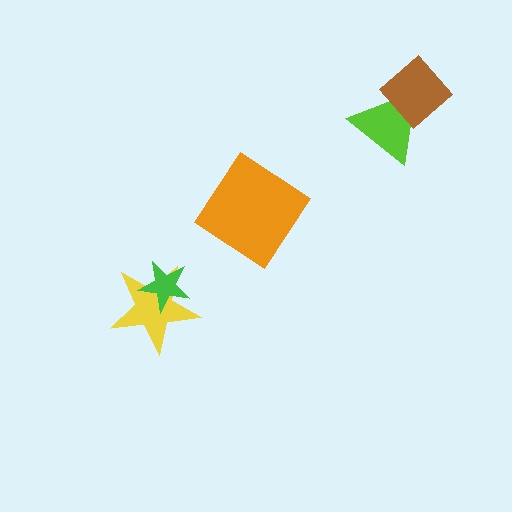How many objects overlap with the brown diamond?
1 object overlaps with the brown diamond.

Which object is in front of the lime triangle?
The brown diamond is in front of the lime triangle.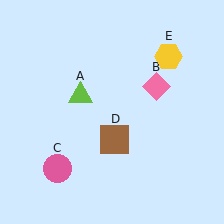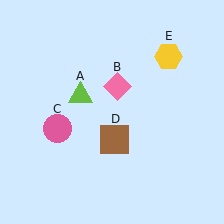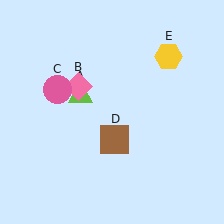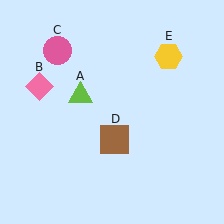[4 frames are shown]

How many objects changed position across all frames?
2 objects changed position: pink diamond (object B), pink circle (object C).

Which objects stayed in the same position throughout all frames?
Lime triangle (object A) and brown square (object D) and yellow hexagon (object E) remained stationary.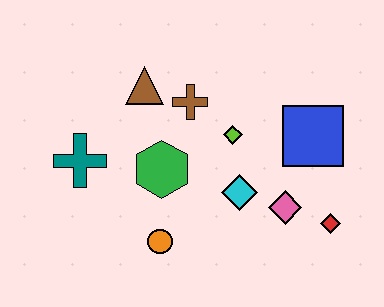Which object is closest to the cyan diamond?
The pink diamond is closest to the cyan diamond.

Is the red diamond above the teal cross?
No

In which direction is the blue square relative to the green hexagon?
The blue square is to the right of the green hexagon.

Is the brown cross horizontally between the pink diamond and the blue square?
No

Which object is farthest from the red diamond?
The teal cross is farthest from the red diamond.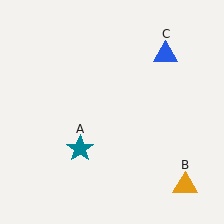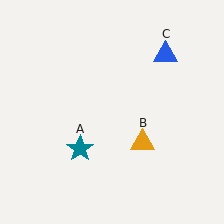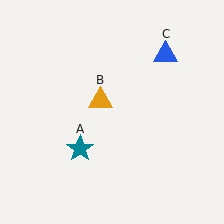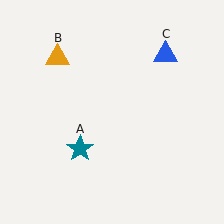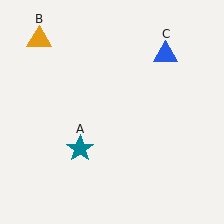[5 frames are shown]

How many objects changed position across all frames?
1 object changed position: orange triangle (object B).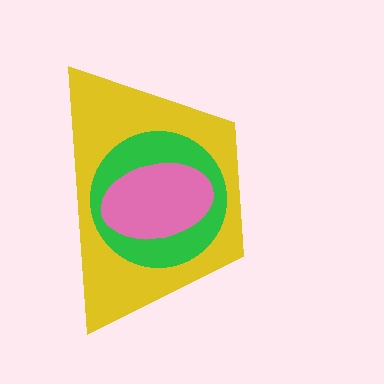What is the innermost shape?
The pink ellipse.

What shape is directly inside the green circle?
The pink ellipse.